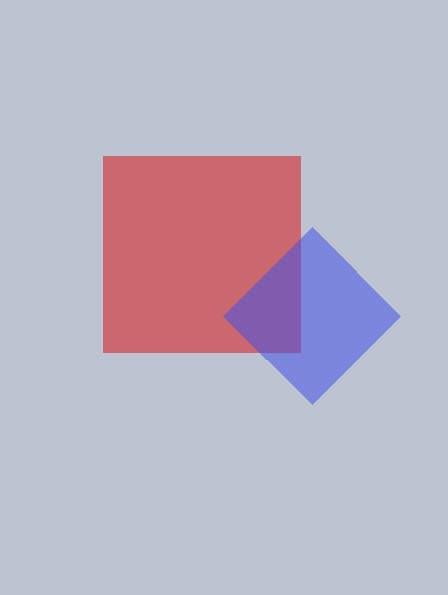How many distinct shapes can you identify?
There are 2 distinct shapes: a red square, a blue diamond.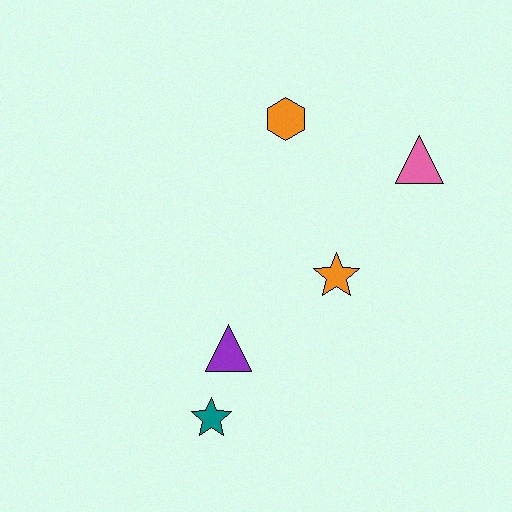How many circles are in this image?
There are no circles.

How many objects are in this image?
There are 5 objects.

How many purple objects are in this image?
There is 1 purple object.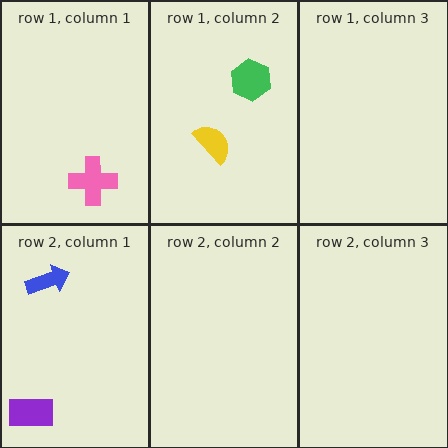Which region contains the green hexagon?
The row 1, column 2 region.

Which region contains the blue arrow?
The row 2, column 1 region.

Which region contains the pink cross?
The row 1, column 1 region.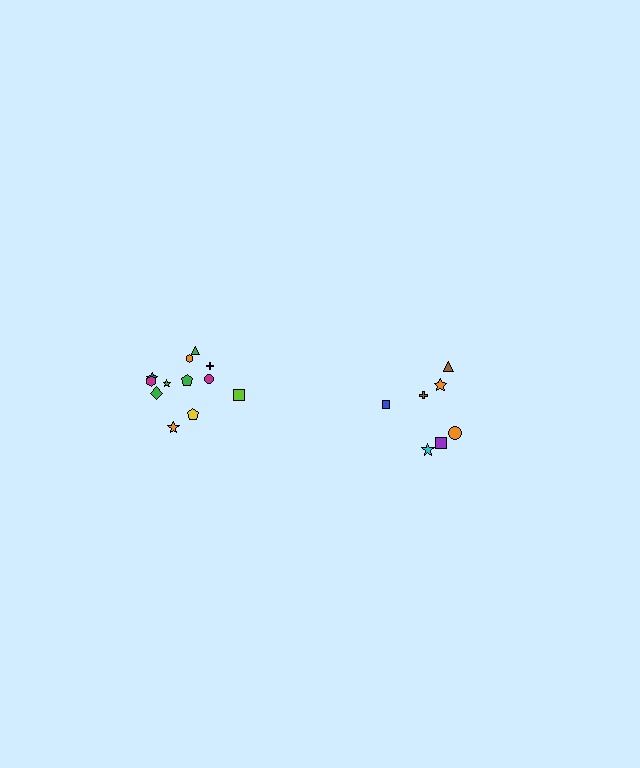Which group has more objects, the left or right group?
The left group.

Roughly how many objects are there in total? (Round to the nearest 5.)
Roughly 20 objects in total.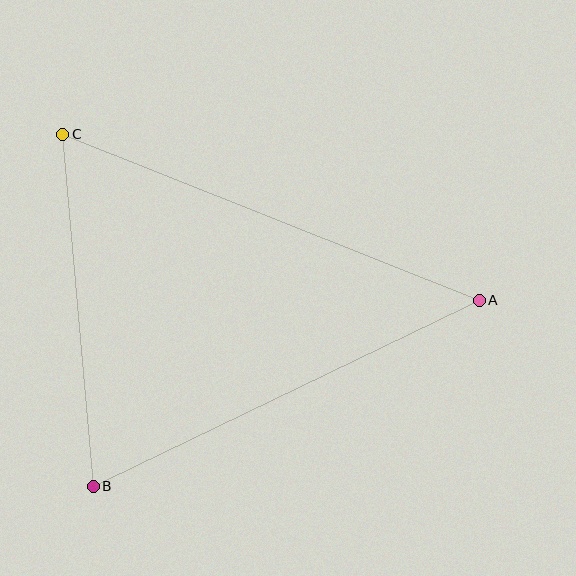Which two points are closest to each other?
Points B and C are closest to each other.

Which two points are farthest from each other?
Points A and C are farthest from each other.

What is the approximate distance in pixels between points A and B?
The distance between A and B is approximately 428 pixels.